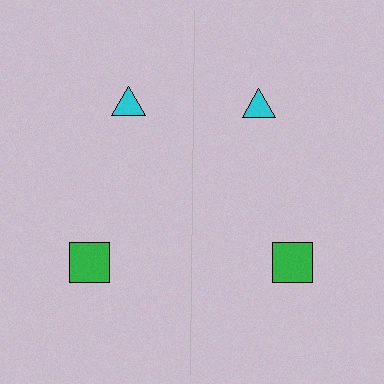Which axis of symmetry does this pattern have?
The pattern has a vertical axis of symmetry running through the center of the image.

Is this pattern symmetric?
Yes, this pattern has bilateral (reflection) symmetry.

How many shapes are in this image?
There are 4 shapes in this image.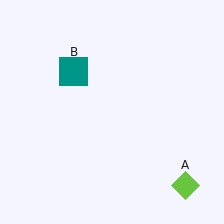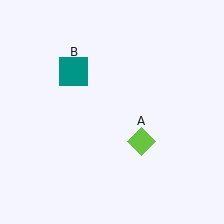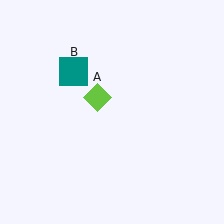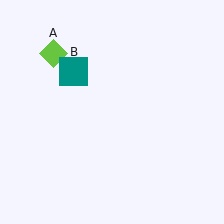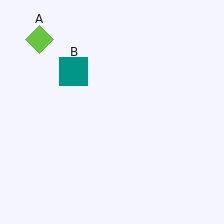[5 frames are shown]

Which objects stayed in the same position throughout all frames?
Teal square (object B) remained stationary.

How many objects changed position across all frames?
1 object changed position: lime diamond (object A).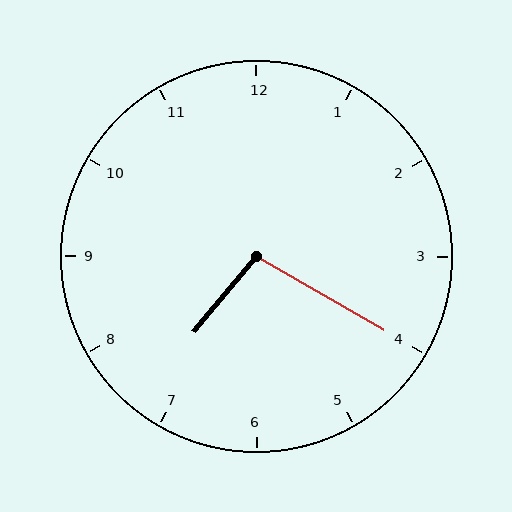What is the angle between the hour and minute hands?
Approximately 100 degrees.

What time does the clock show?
7:20.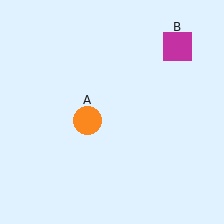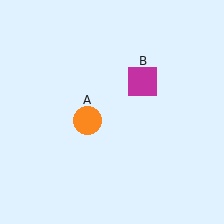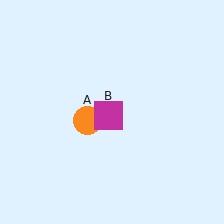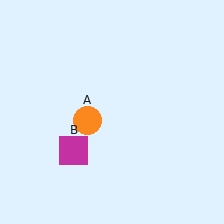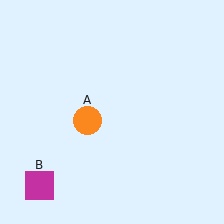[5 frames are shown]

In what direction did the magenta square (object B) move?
The magenta square (object B) moved down and to the left.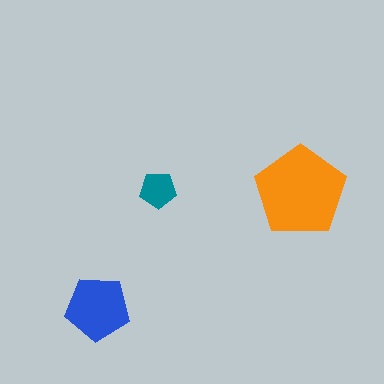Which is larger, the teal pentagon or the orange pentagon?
The orange one.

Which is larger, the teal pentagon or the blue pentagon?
The blue one.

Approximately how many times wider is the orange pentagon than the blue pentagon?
About 1.5 times wider.